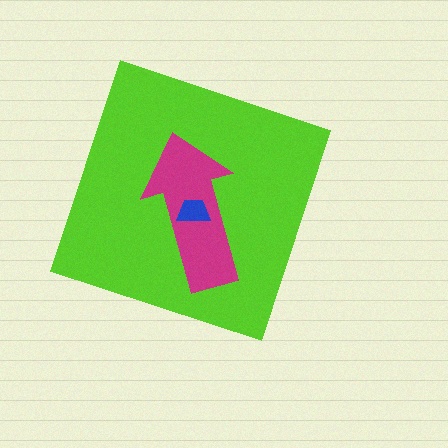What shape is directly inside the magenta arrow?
The blue trapezoid.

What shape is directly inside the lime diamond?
The magenta arrow.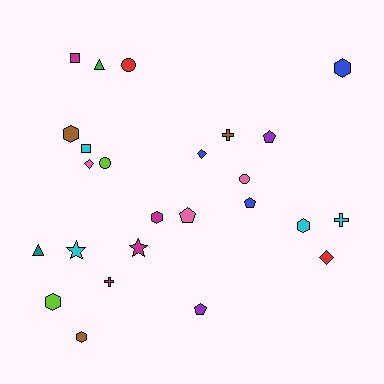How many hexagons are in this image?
There are 6 hexagons.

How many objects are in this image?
There are 25 objects.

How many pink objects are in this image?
There are 3 pink objects.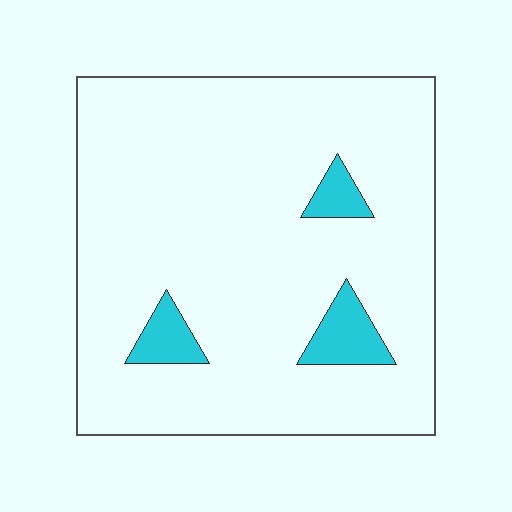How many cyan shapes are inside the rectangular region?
3.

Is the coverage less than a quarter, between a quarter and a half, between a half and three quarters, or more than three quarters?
Less than a quarter.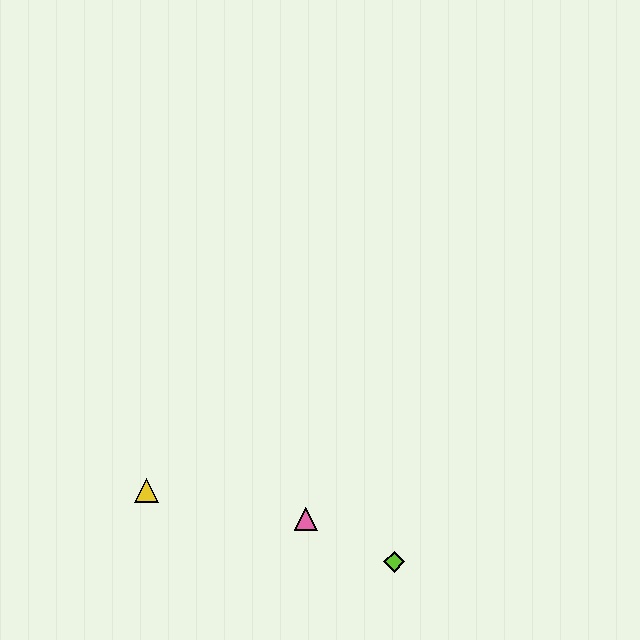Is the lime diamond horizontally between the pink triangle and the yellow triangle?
No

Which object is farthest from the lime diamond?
The yellow triangle is farthest from the lime diamond.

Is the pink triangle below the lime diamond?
No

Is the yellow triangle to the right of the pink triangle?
No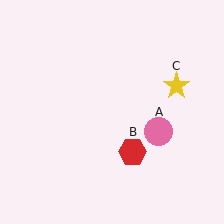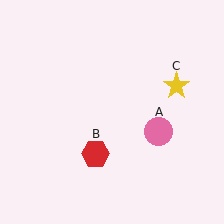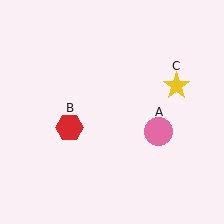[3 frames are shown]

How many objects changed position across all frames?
1 object changed position: red hexagon (object B).